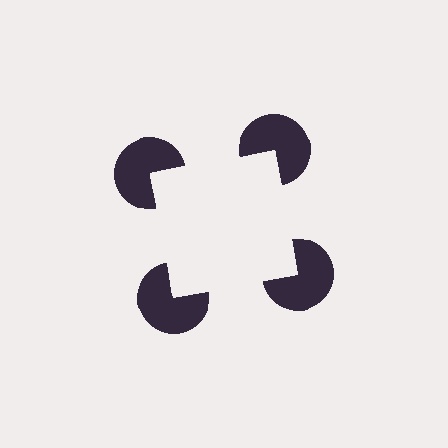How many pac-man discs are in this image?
There are 4 — one at each vertex of the illusory square.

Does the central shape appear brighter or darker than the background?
It typically appears slightly brighter than the background, even though no actual brightness change is drawn.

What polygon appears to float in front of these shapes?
An illusory square — its edges are inferred from the aligned wedge cuts in the pac-man discs, not physically drawn.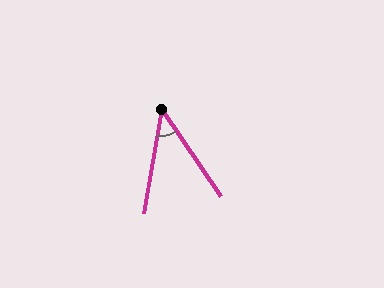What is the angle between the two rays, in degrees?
Approximately 44 degrees.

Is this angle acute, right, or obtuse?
It is acute.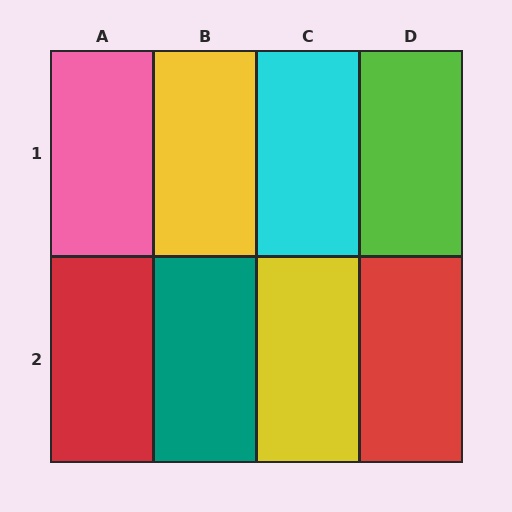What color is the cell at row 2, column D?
Red.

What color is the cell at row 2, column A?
Red.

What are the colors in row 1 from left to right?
Pink, yellow, cyan, lime.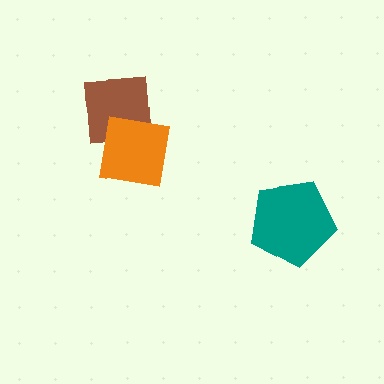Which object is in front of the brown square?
The orange square is in front of the brown square.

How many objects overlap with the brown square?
1 object overlaps with the brown square.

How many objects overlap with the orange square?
1 object overlaps with the orange square.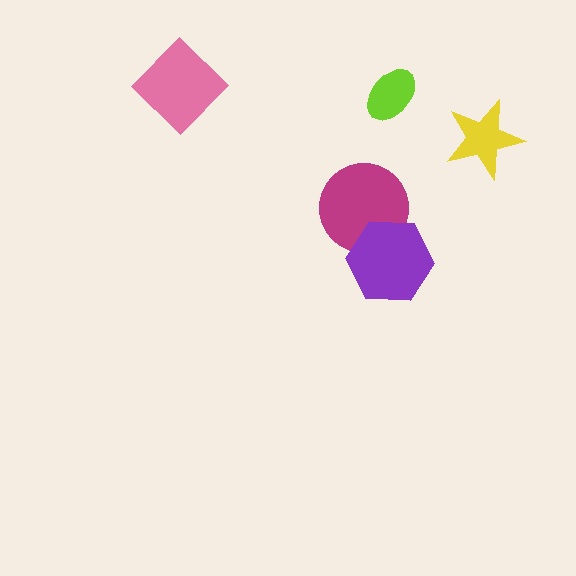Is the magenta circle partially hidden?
Yes, it is partially covered by another shape.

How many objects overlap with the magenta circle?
1 object overlaps with the magenta circle.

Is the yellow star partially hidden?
No, no other shape covers it.